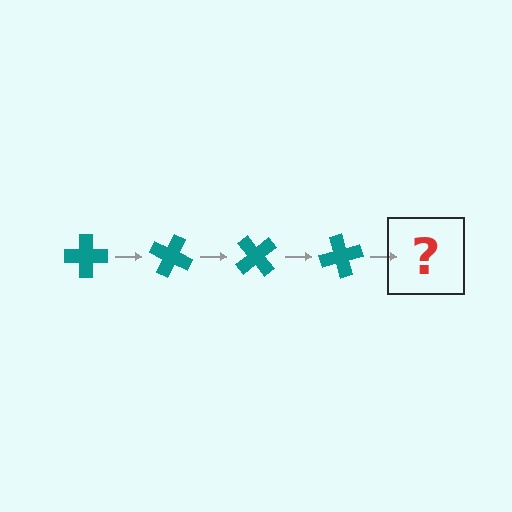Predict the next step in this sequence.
The next step is a teal cross rotated 100 degrees.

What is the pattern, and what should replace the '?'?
The pattern is that the cross rotates 25 degrees each step. The '?' should be a teal cross rotated 100 degrees.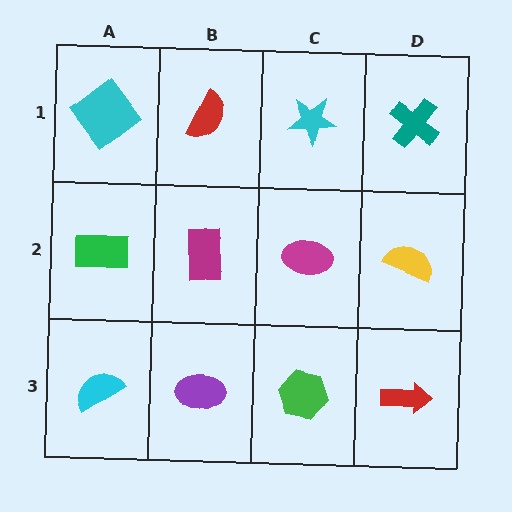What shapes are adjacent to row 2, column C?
A cyan star (row 1, column C), a green hexagon (row 3, column C), a magenta rectangle (row 2, column B), a yellow semicircle (row 2, column D).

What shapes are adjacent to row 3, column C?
A magenta ellipse (row 2, column C), a purple ellipse (row 3, column B), a red arrow (row 3, column D).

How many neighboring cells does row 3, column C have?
3.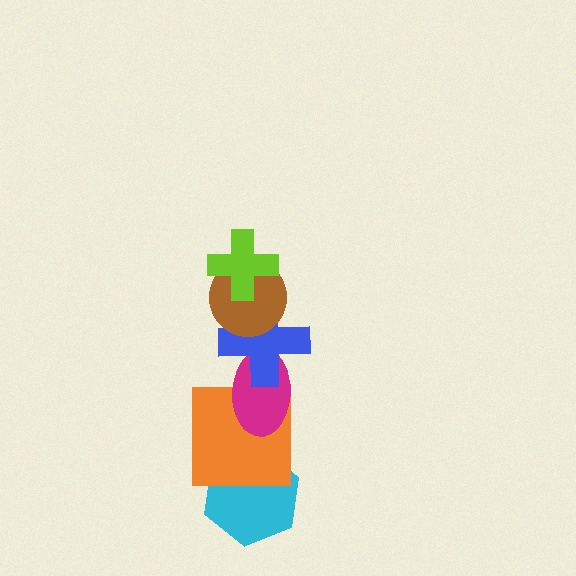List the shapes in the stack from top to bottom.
From top to bottom: the lime cross, the brown circle, the blue cross, the magenta ellipse, the orange square, the cyan hexagon.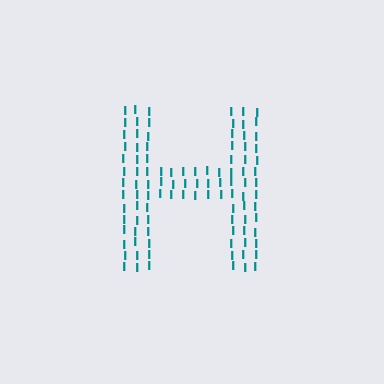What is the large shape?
The large shape is the letter H.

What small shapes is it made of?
It is made of small letter I's.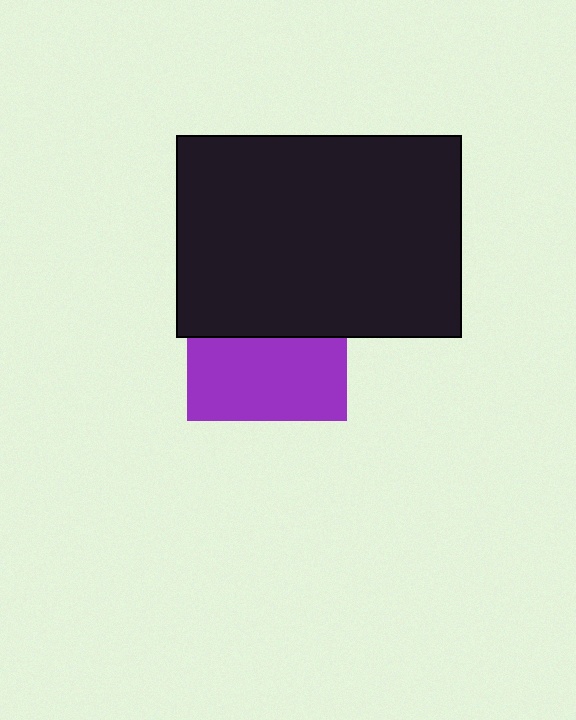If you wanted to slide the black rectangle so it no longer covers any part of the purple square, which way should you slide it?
Slide it up — that is the most direct way to separate the two shapes.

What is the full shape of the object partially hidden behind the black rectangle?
The partially hidden object is a purple square.